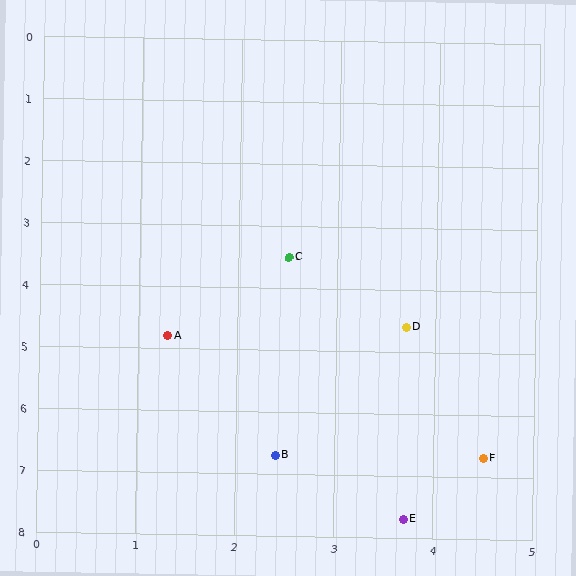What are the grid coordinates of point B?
Point B is at approximately (2.4, 6.7).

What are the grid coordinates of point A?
Point A is at approximately (1.3, 4.8).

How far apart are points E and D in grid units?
Points E and D are about 3.1 grid units apart.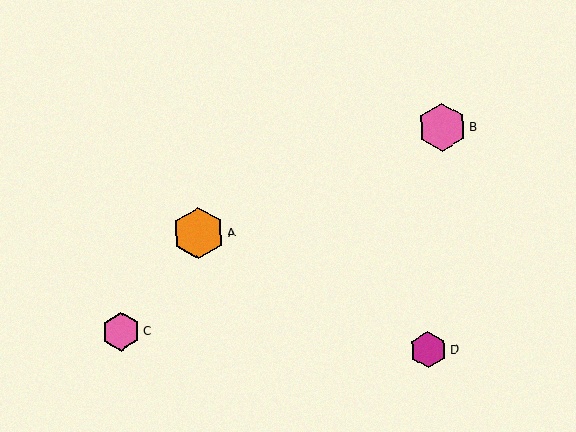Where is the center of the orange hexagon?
The center of the orange hexagon is at (198, 233).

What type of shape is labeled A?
Shape A is an orange hexagon.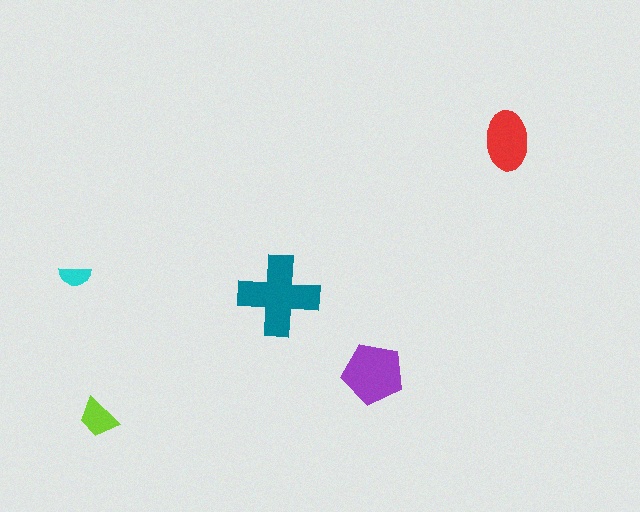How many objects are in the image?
There are 5 objects in the image.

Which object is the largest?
The teal cross.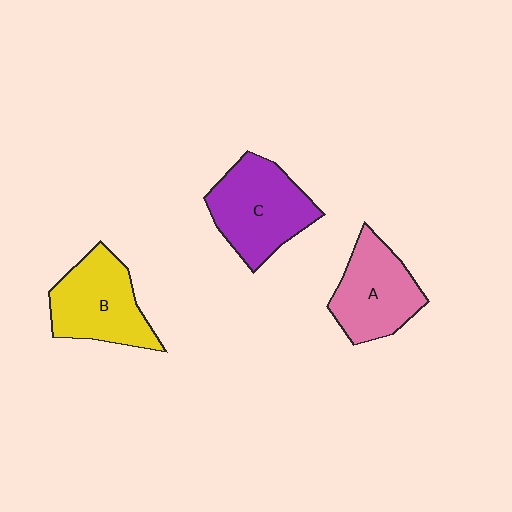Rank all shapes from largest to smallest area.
From largest to smallest: C (purple), B (yellow), A (pink).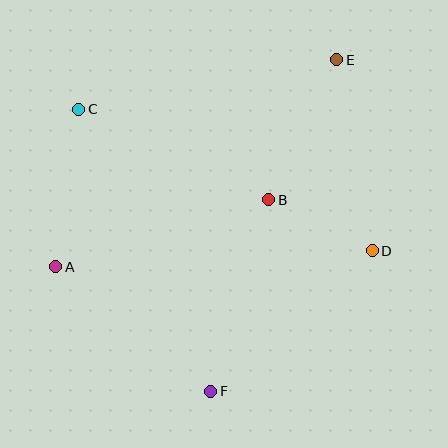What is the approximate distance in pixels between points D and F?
The distance between D and F is approximately 214 pixels.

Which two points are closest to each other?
Points B and D are closest to each other.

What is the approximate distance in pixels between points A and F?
The distance between A and F is approximately 199 pixels.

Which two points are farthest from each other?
Points E and F are farthest from each other.